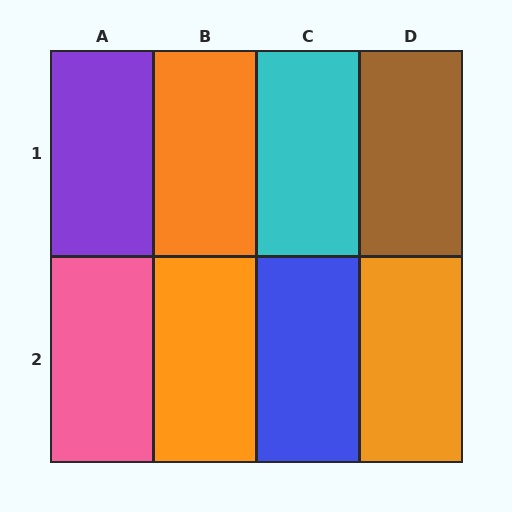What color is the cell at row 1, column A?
Purple.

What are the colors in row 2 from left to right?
Pink, orange, blue, orange.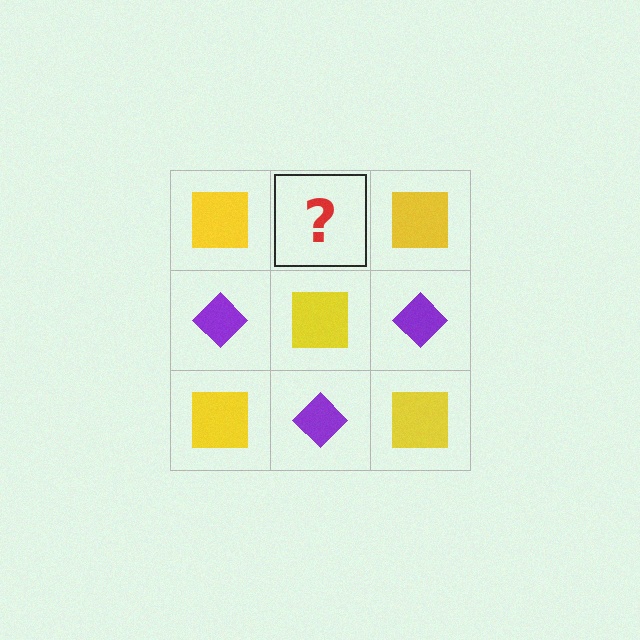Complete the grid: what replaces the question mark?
The question mark should be replaced with a purple diamond.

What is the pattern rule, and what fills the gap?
The rule is that it alternates yellow square and purple diamond in a checkerboard pattern. The gap should be filled with a purple diamond.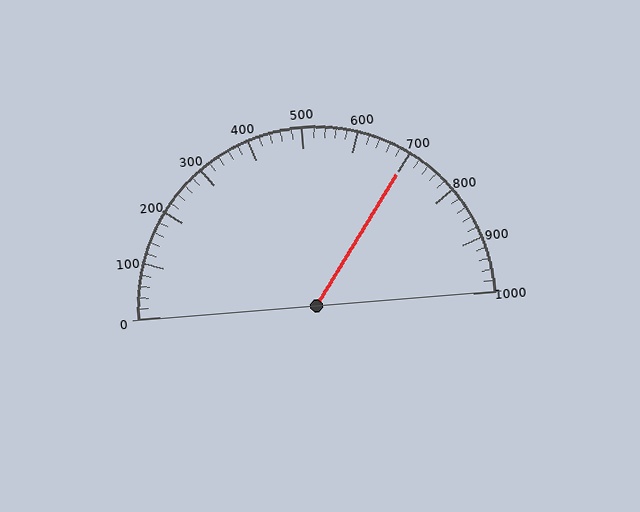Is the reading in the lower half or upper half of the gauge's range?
The reading is in the upper half of the range (0 to 1000).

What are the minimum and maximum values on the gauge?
The gauge ranges from 0 to 1000.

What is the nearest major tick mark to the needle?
The nearest major tick mark is 700.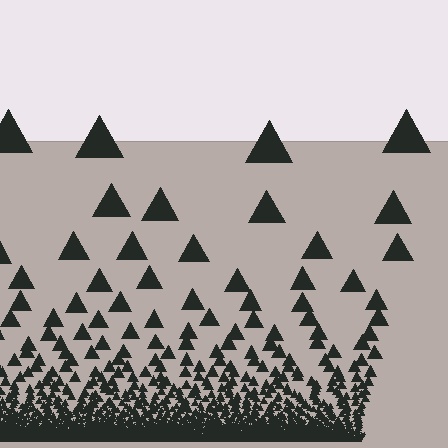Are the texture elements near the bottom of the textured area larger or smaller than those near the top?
Smaller. The gradient is inverted — elements near the bottom are smaller and denser.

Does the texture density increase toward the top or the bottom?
Density increases toward the bottom.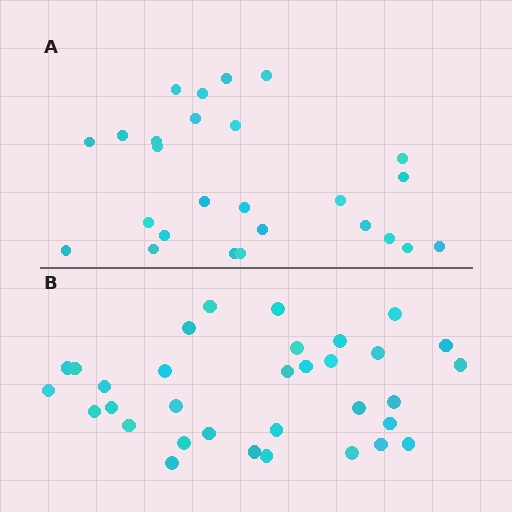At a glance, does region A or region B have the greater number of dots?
Region B (the bottom region) has more dots.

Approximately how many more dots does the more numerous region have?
Region B has roughly 8 or so more dots than region A.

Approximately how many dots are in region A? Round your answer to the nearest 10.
About 30 dots. (The exact count is 26, which rounds to 30.)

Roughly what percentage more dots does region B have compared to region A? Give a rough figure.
About 25% more.